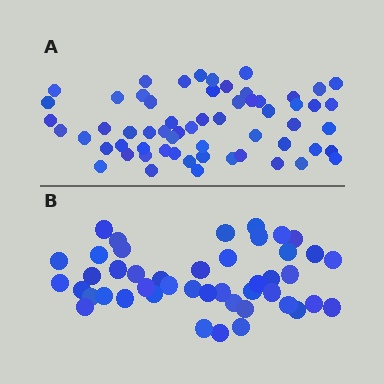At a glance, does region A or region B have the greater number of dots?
Region A (the top region) has more dots.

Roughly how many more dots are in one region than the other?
Region A has approximately 15 more dots than region B.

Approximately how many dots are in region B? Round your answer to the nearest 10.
About 40 dots. (The exact count is 45, which rounds to 40.)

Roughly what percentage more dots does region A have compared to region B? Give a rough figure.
About 35% more.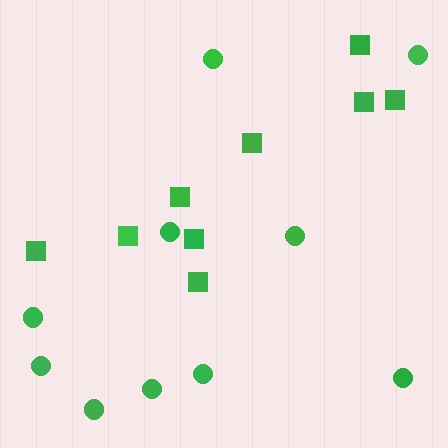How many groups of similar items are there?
There are 2 groups: one group of squares (9) and one group of circles (10).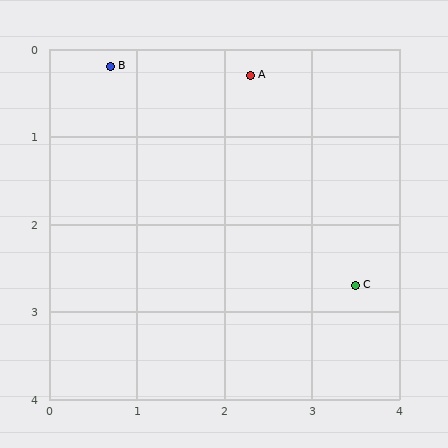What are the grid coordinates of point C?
Point C is at approximately (3.5, 2.7).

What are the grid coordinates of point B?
Point B is at approximately (0.7, 0.2).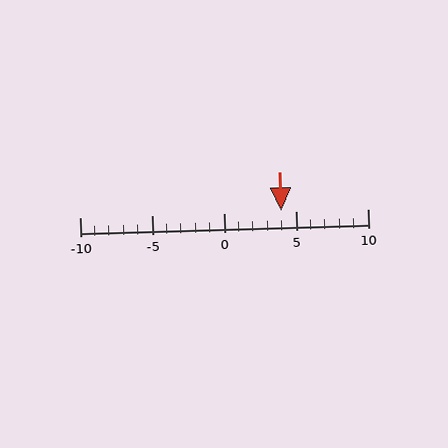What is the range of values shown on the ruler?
The ruler shows values from -10 to 10.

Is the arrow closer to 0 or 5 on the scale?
The arrow is closer to 5.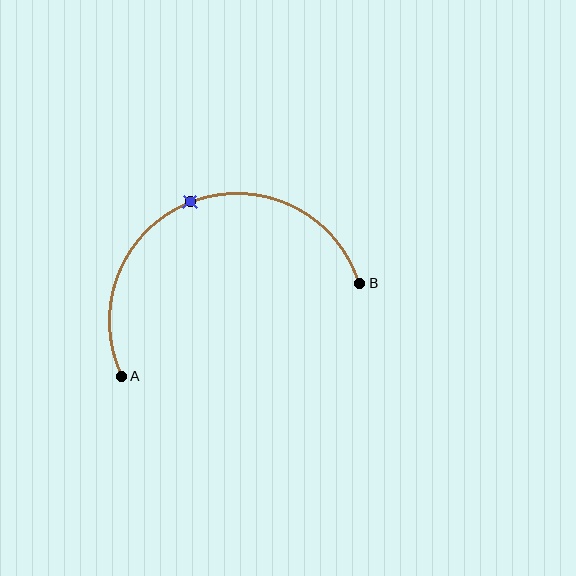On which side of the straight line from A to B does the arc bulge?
The arc bulges above the straight line connecting A and B.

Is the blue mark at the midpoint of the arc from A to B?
Yes. The blue mark lies on the arc at equal arc-length from both A and B — it is the arc midpoint.